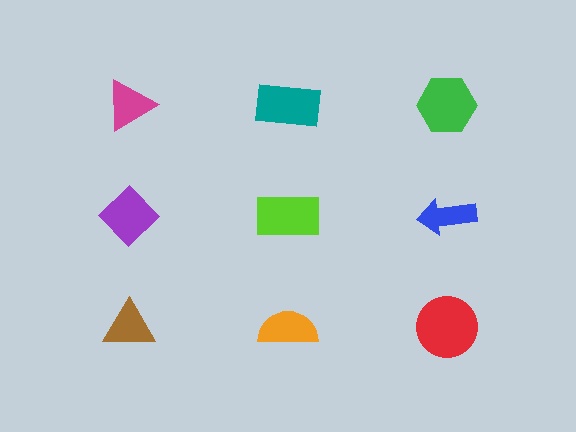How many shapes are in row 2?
3 shapes.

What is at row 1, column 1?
A magenta triangle.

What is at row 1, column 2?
A teal rectangle.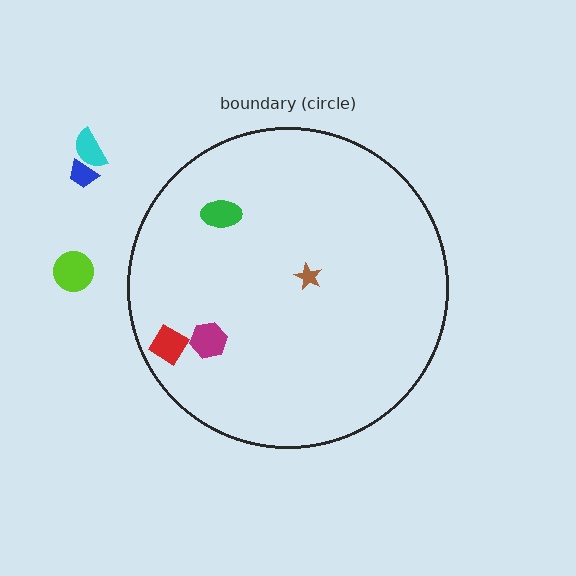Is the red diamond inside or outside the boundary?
Inside.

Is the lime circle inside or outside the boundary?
Outside.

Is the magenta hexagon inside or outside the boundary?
Inside.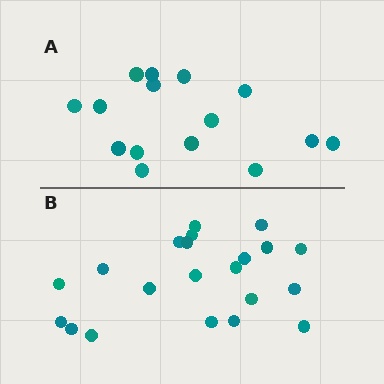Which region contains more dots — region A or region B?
Region B (the bottom region) has more dots.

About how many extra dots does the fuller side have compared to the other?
Region B has about 6 more dots than region A.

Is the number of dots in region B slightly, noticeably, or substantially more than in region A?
Region B has noticeably more, but not dramatically so. The ratio is roughly 1.4 to 1.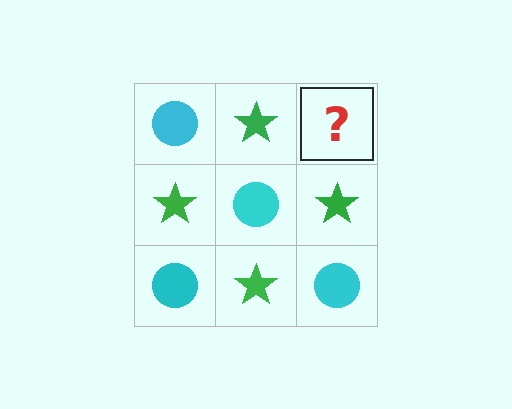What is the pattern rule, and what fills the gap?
The rule is that it alternates cyan circle and green star in a checkerboard pattern. The gap should be filled with a cyan circle.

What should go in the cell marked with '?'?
The missing cell should contain a cyan circle.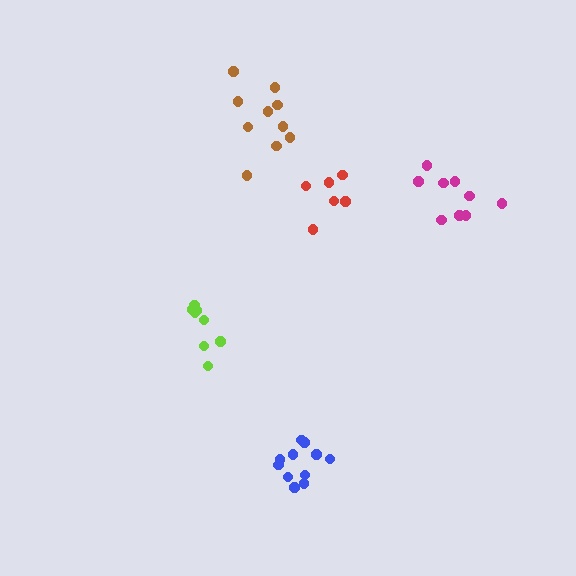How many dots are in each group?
Group 1: 11 dots, Group 2: 8 dots, Group 3: 10 dots, Group 4: 9 dots, Group 5: 6 dots (44 total).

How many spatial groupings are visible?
There are 5 spatial groupings.